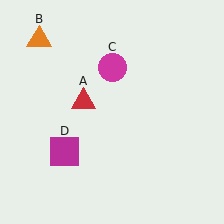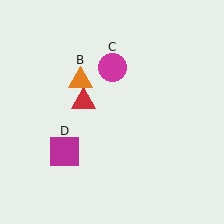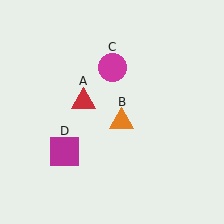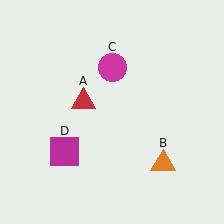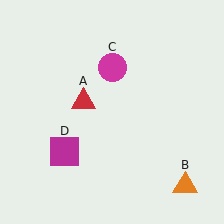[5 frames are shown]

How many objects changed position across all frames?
1 object changed position: orange triangle (object B).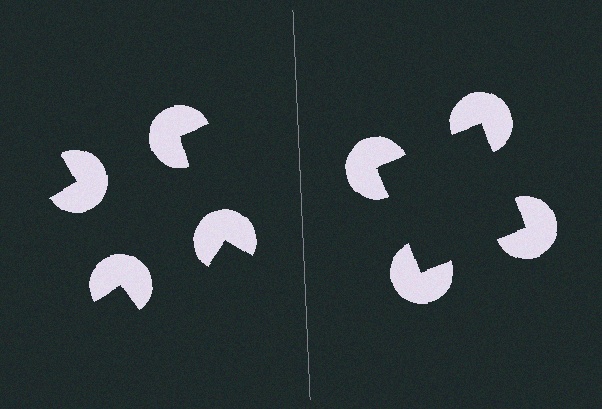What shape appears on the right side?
An illusory square.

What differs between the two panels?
The pac-man discs are positioned identically on both sides; only the wedge orientations differ. On the right they align to a square; on the left they are misaligned.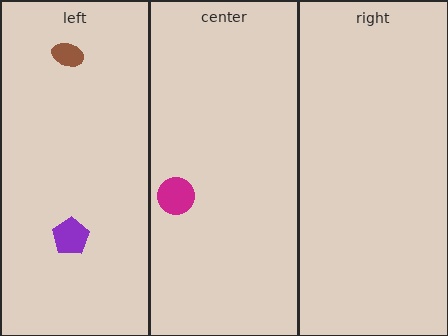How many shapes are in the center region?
1.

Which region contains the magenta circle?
The center region.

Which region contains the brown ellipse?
The left region.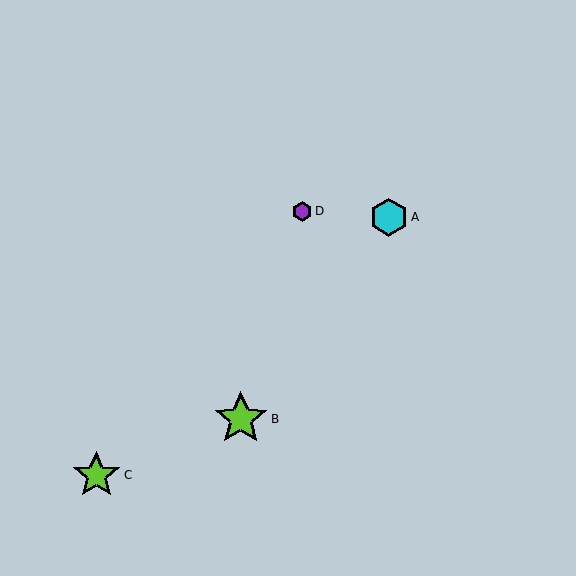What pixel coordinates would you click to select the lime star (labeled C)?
Click at (96, 475) to select the lime star C.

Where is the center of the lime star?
The center of the lime star is at (96, 475).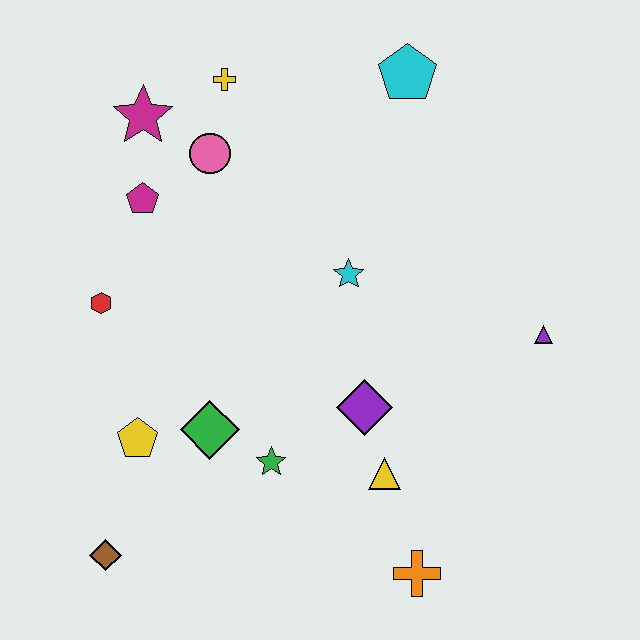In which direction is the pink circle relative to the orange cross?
The pink circle is above the orange cross.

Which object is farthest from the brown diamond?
The cyan pentagon is farthest from the brown diamond.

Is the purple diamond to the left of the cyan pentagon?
Yes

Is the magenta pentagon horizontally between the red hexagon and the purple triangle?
Yes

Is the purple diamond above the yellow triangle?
Yes